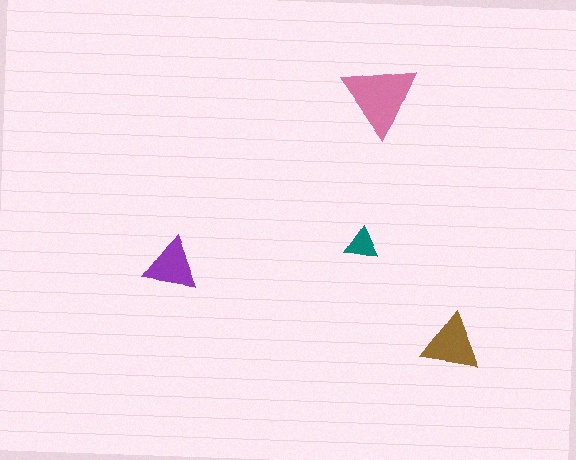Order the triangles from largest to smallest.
the pink one, the brown one, the purple one, the teal one.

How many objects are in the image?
There are 4 objects in the image.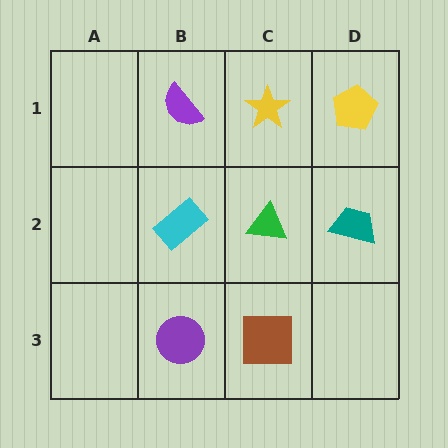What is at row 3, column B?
A purple circle.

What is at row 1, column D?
A yellow pentagon.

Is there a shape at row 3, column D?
No, that cell is empty.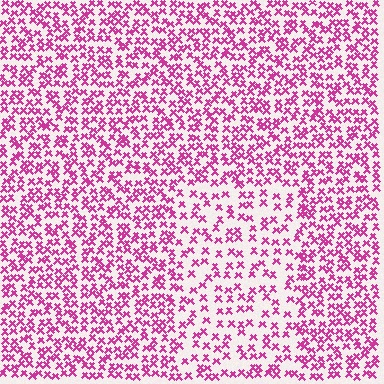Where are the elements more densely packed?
The elements are more densely packed outside the rectangle boundary.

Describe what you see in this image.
The image contains small magenta elements arranged at two different densities. A rectangle-shaped region is visible where the elements are less densely packed than the surrounding area.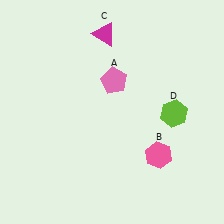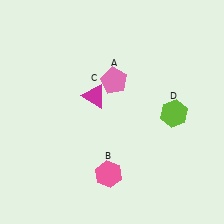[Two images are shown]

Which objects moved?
The objects that moved are: the pink hexagon (B), the magenta triangle (C).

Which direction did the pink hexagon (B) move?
The pink hexagon (B) moved left.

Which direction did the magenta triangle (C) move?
The magenta triangle (C) moved down.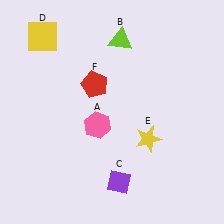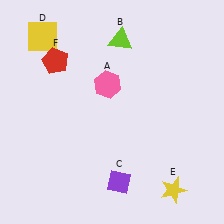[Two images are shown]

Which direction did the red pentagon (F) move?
The red pentagon (F) moved left.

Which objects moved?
The objects that moved are: the pink hexagon (A), the yellow star (E), the red pentagon (F).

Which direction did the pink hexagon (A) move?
The pink hexagon (A) moved up.